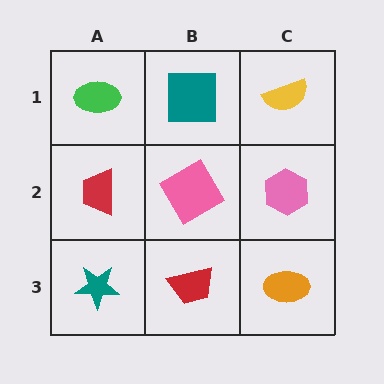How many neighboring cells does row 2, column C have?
3.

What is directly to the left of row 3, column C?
A red trapezoid.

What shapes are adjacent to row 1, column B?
A pink diamond (row 2, column B), a green ellipse (row 1, column A), a yellow semicircle (row 1, column C).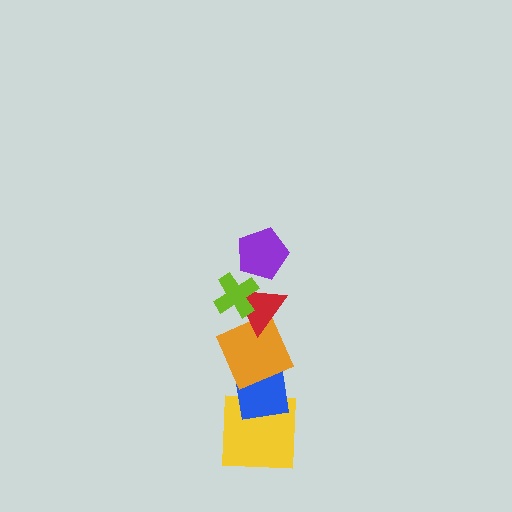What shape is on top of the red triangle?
The lime cross is on top of the red triangle.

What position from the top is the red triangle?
The red triangle is 3rd from the top.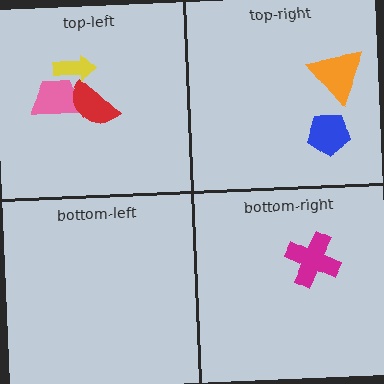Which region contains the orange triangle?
The top-right region.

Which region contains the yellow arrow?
The top-left region.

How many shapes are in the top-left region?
3.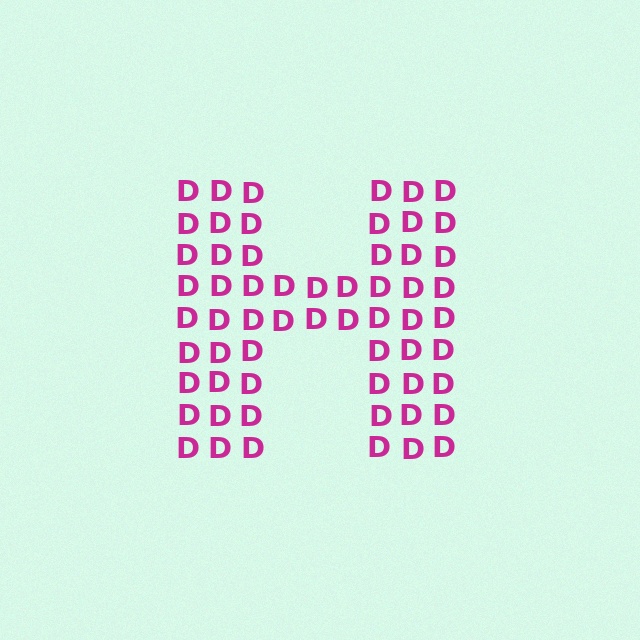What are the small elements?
The small elements are letter D's.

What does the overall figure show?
The overall figure shows the letter H.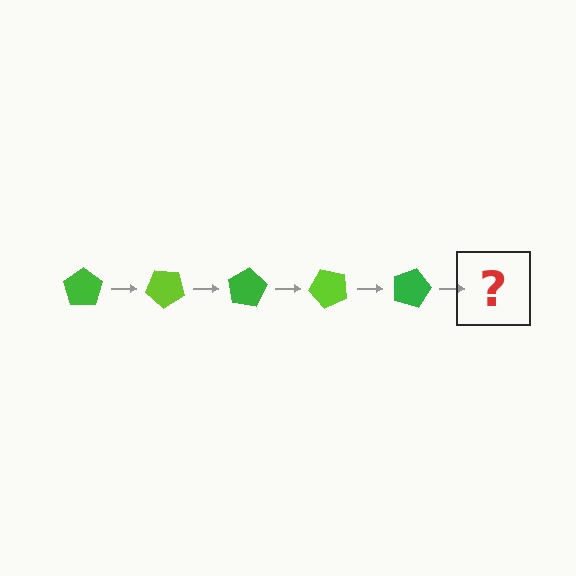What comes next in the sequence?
The next element should be a lime pentagon, rotated 200 degrees from the start.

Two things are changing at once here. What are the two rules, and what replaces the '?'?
The two rules are that it rotates 40 degrees each step and the color cycles through green and lime. The '?' should be a lime pentagon, rotated 200 degrees from the start.